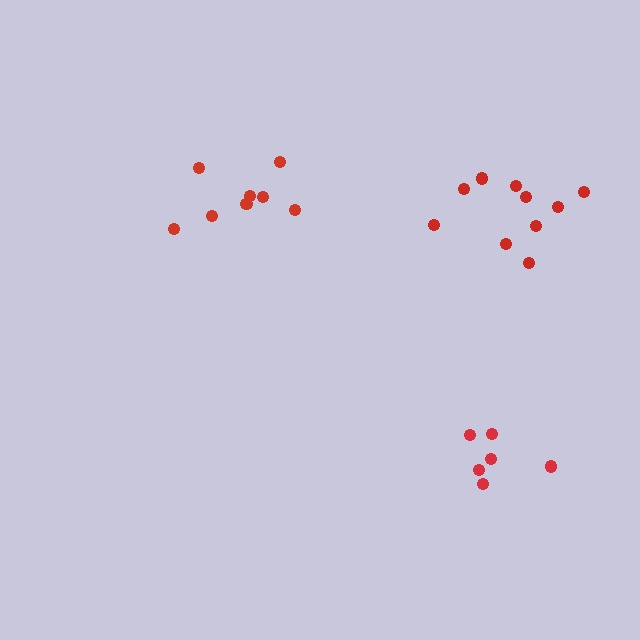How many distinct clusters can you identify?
There are 3 distinct clusters.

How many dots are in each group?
Group 1: 10 dots, Group 2: 8 dots, Group 3: 6 dots (24 total).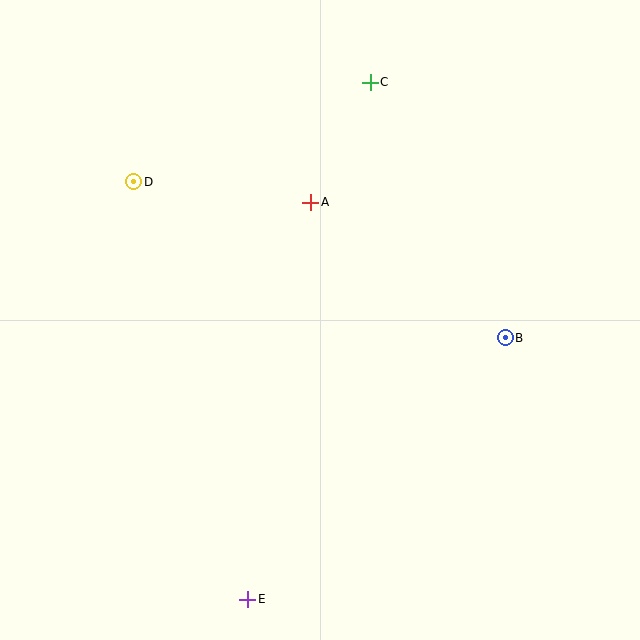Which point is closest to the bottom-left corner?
Point E is closest to the bottom-left corner.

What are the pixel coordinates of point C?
Point C is at (370, 82).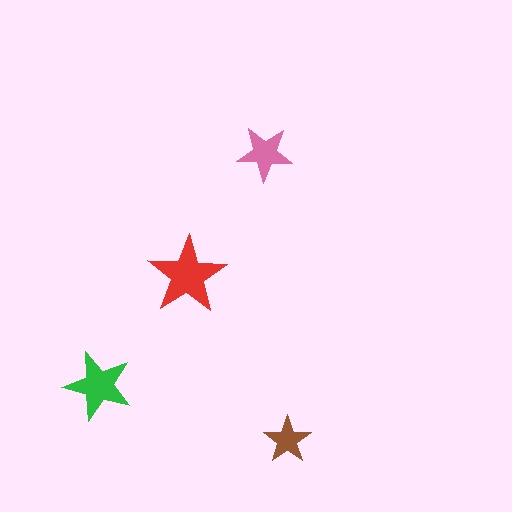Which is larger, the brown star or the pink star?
The pink one.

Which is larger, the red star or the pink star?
The red one.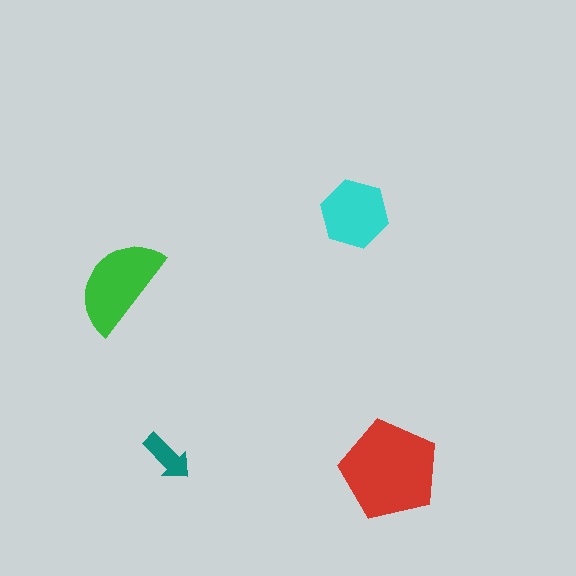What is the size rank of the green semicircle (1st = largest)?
2nd.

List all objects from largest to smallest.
The red pentagon, the green semicircle, the cyan hexagon, the teal arrow.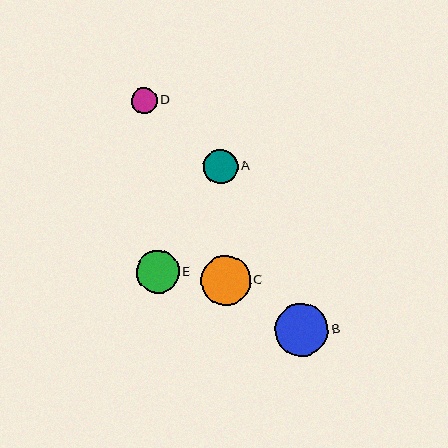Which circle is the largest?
Circle B is the largest with a size of approximately 54 pixels.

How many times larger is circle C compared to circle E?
Circle C is approximately 1.2 times the size of circle E.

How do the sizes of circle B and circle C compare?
Circle B and circle C are approximately the same size.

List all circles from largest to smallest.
From largest to smallest: B, C, E, A, D.